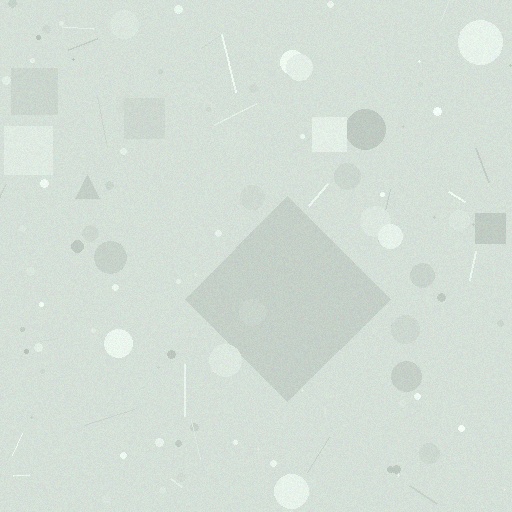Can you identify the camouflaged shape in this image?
The camouflaged shape is a diamond.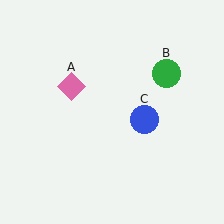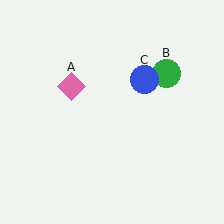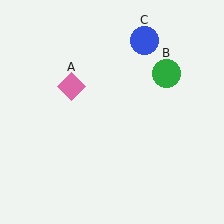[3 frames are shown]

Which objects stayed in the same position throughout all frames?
Pink diamond (object A) and green circle (object B) remained stationary.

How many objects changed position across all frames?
1 object changed position: blue circle (object C).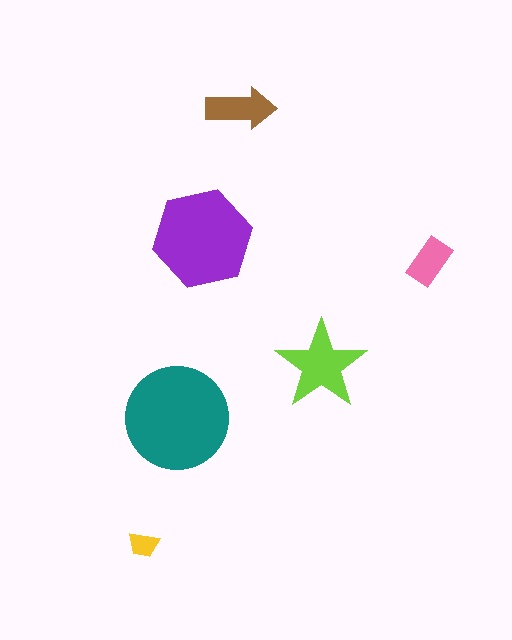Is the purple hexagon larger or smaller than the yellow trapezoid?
Larger.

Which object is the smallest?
The yellow trapezoid.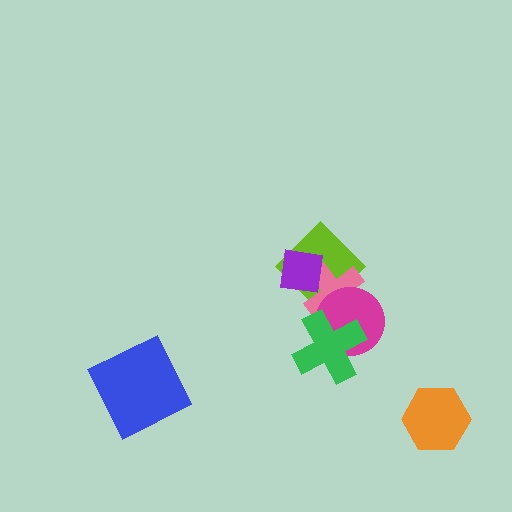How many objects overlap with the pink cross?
4 objects overlap with the pink cross.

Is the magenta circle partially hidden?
Yes, it is partially covered by another shape.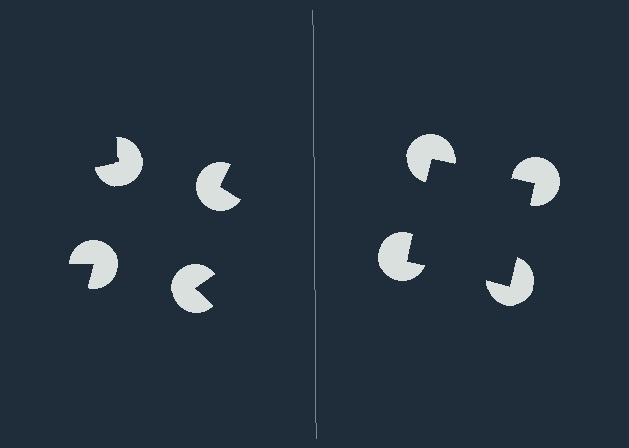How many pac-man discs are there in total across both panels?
8 — 4 on each side.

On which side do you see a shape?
An illusory square appears on the right side. On the left side the wedge cuts are rotated, so no coherent shape forms.